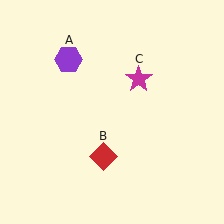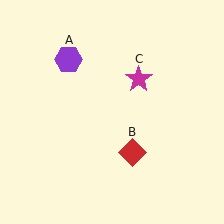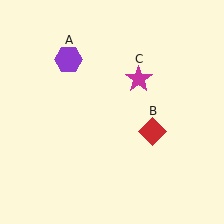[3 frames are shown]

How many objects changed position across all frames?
1 object changed position: red diamond (object B).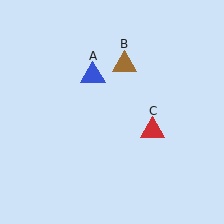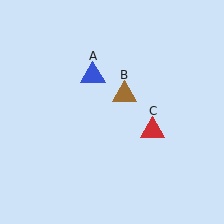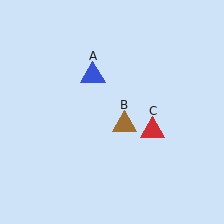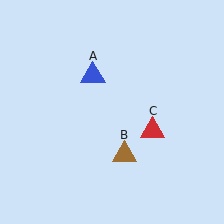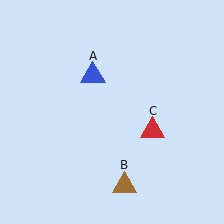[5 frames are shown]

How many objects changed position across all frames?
1 object changed position: brown triangle (object B).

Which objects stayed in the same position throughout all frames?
Blue triangle (object A) and red triangle (object C) remained stationary.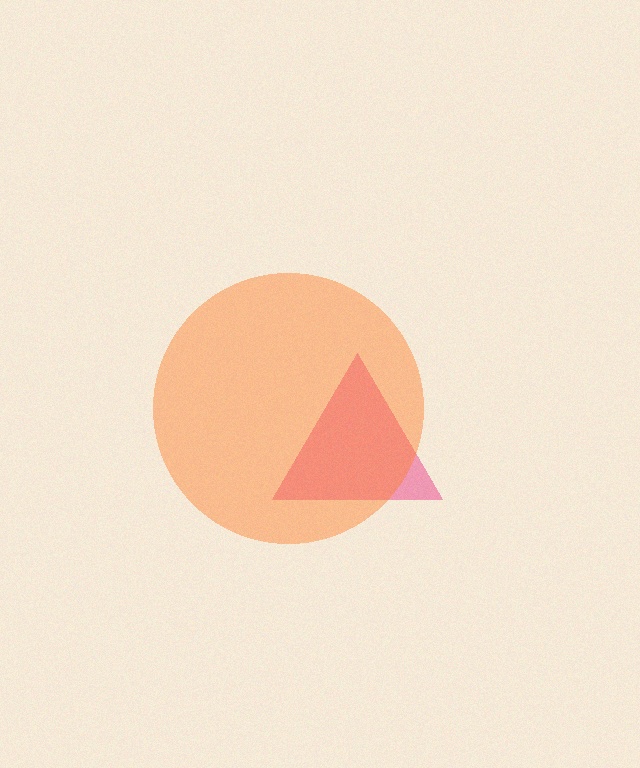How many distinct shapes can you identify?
There are 2 distinct shapes: a pink triangle, an orange circle.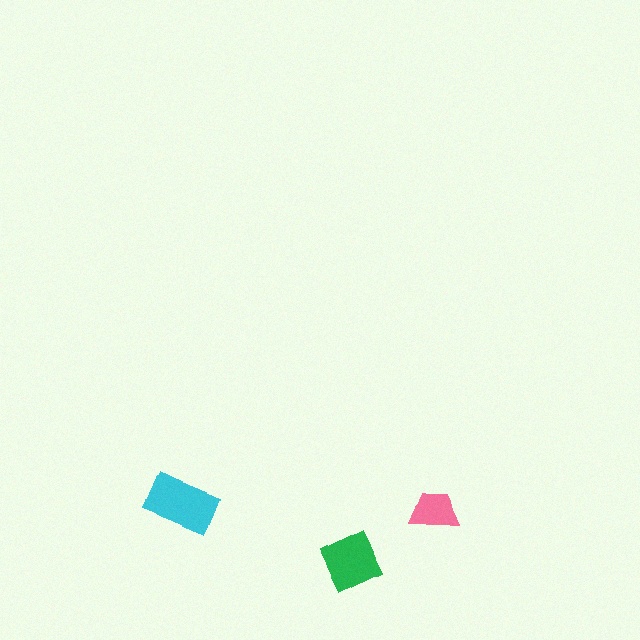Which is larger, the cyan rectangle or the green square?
The cyan rectangle.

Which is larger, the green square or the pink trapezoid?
The green square.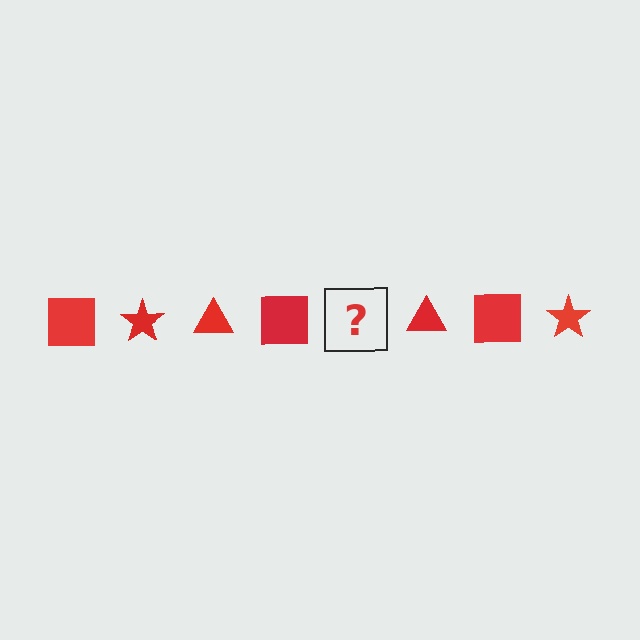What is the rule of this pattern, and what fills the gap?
The rule is that the pattern cycles through square, star, triangle shapes in red. The gap should be filled with a red star.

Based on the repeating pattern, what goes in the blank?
The blank should be a red star.